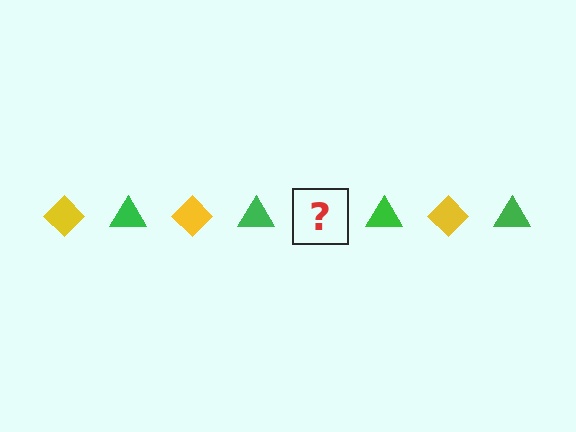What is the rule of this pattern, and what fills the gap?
The rule is that the pattern alternates between yellow diamond and green triangle. The gap should be filled with a yellow diamond.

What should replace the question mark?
The question mark should be replaced with a yellow diamond.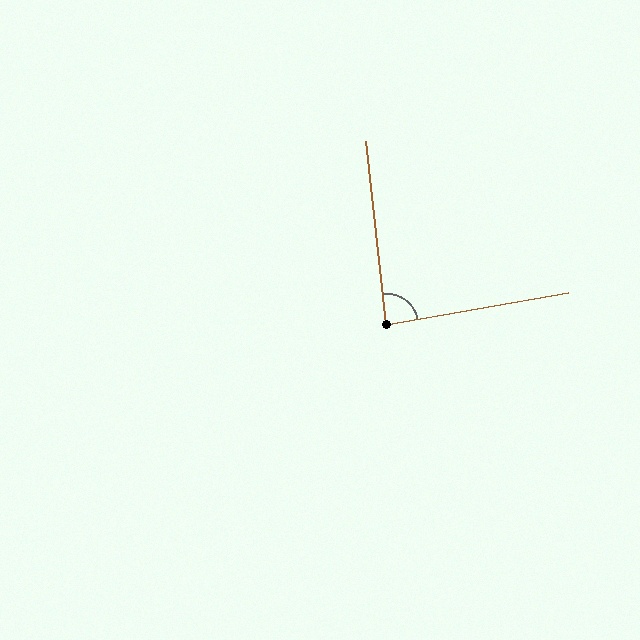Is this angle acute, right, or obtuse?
It is approximately a right angle.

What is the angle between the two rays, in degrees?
Approximately 86 degrees.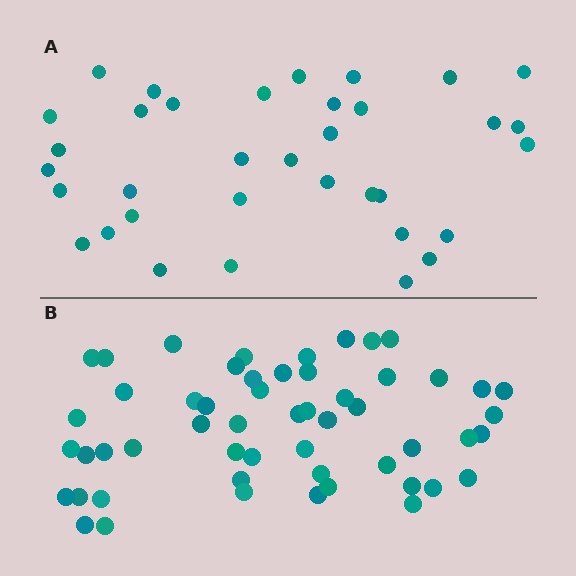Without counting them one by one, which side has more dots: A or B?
Region B (the bottom region) has more dots.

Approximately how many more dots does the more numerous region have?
Region B has approximately 20 more dots than region A.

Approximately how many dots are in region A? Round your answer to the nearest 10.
About 40 dots. (The exact count is 35, which rounds to 40.)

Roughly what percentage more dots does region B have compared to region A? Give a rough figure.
About 55% more.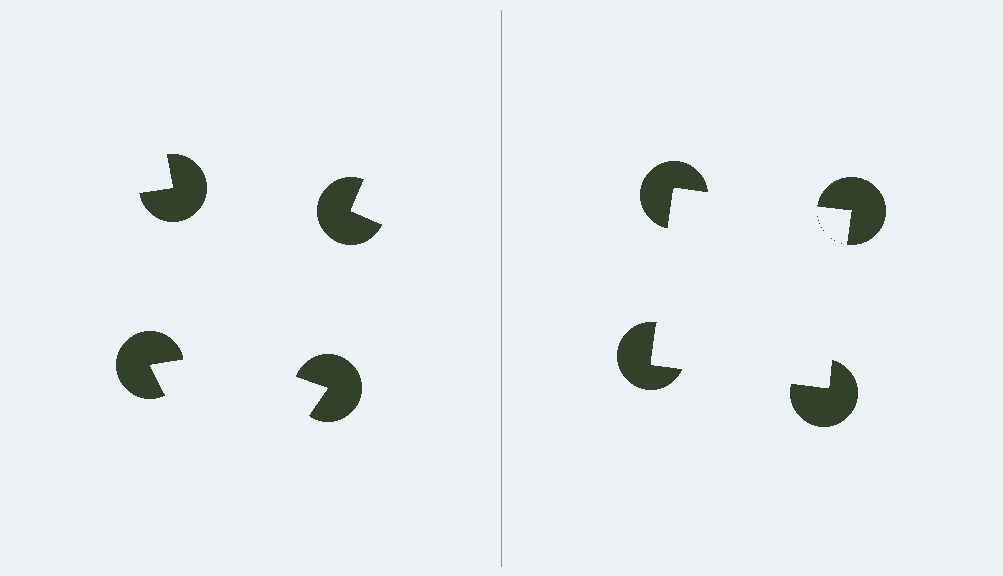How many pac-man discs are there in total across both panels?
8 — 4 on each side.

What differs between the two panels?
The pac-man discs are positioned identically on both sides; only the wedge orientations differ. On the right they align to a square; on the left they are misaligned.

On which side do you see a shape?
An illusory square appears on the right side. On the left side the wedge cuts are rotated, so no coherent shape forms.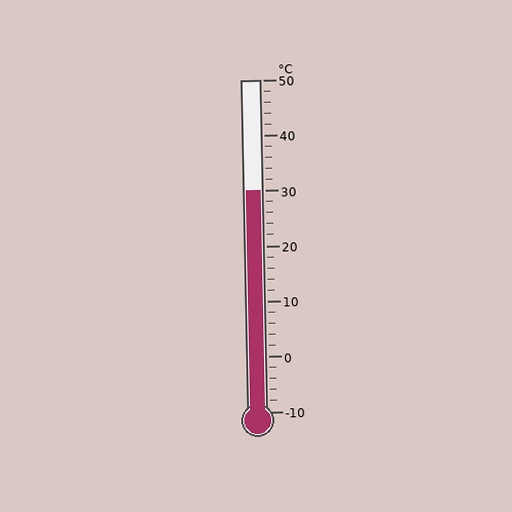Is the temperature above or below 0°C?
The temperature is above 0°C.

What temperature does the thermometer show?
The thermometer shows approximately 30°C.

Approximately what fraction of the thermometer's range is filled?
The thermometer is filled to approximately 65% of its range.